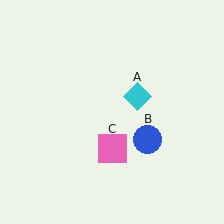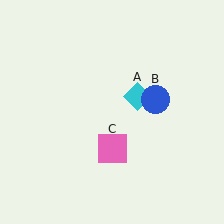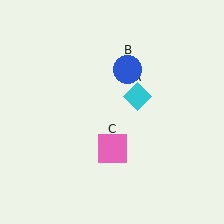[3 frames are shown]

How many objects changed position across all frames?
1 object changed position: blue circle (object B).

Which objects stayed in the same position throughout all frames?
Cyan diamond (object A) and pink square (object C) remained stationary.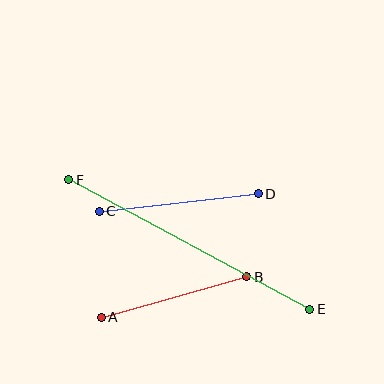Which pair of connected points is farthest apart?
Points E and F are farthest apart.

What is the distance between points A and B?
The distance is approximately 151 pixels.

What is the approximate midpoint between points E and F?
The midpoint is at approximately (189, 245) pixels.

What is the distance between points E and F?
The distance is approximately 273 pixels.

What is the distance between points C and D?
The distance is approximately 160 pixels.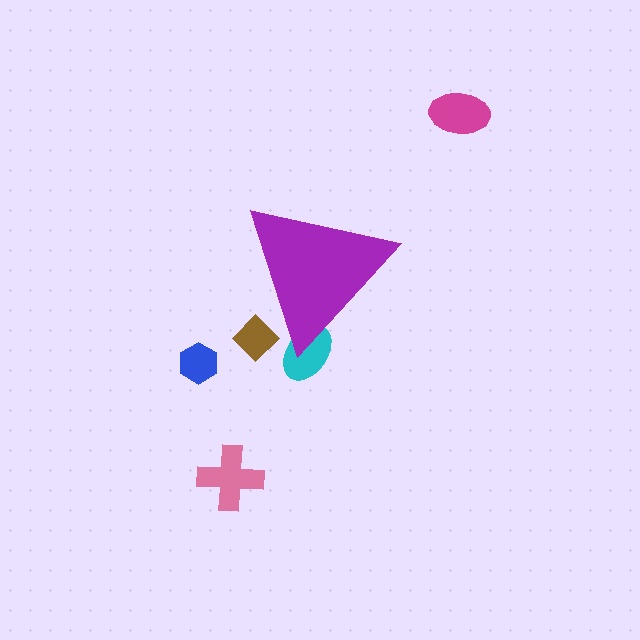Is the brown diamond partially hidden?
Yes, the brown diamond is partially hidden behind the purple triangle.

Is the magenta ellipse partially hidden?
No, the magenta ellipse is fully visible.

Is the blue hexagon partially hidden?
No, the blue hexagon is fully visible.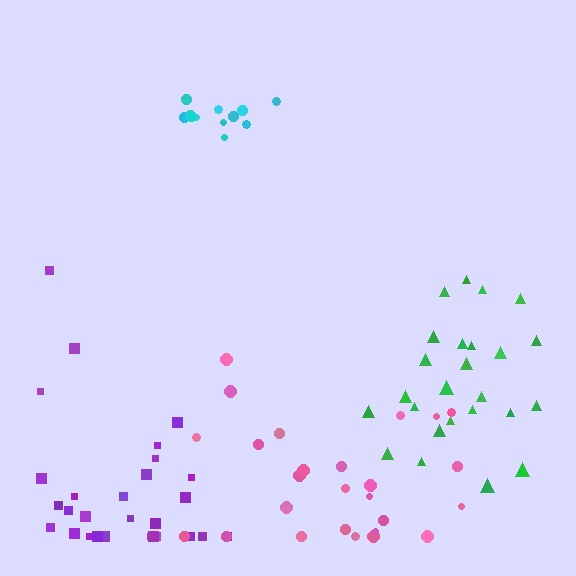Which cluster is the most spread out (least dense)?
Purple.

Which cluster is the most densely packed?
Cyan.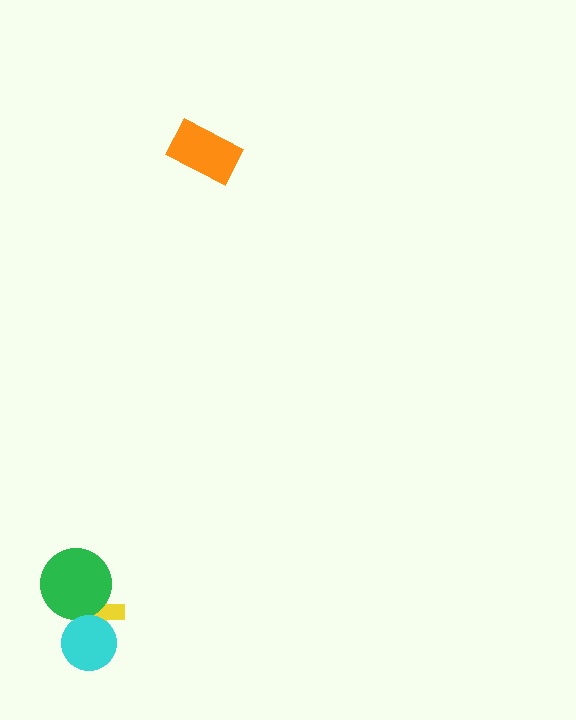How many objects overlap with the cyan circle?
1 object overlaps with the cyan circle.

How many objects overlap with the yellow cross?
2 objects overlap with the yellow cross.